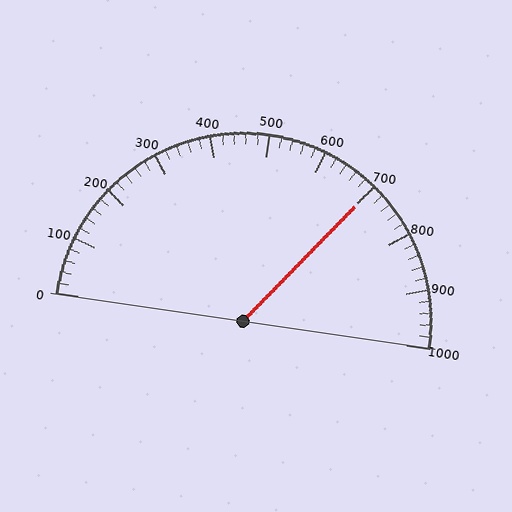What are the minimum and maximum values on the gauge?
The gauge ranges from 0 to 1000.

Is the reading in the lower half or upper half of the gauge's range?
The reading is in the upper half of the range (0 to 1000).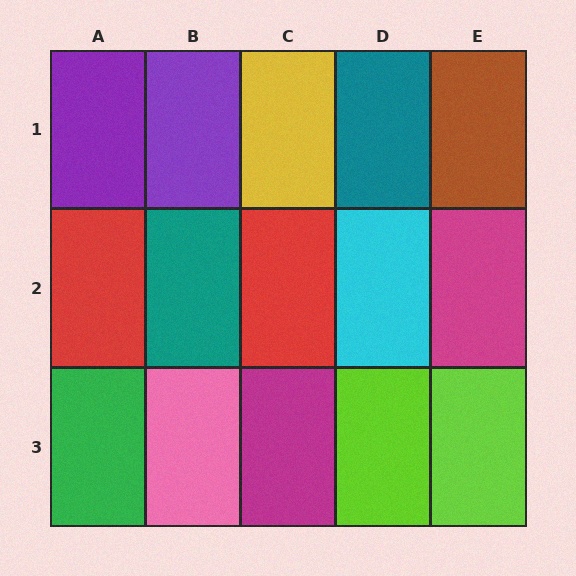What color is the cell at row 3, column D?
Lime.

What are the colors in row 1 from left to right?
Purple, purple, yellow, teal, brown.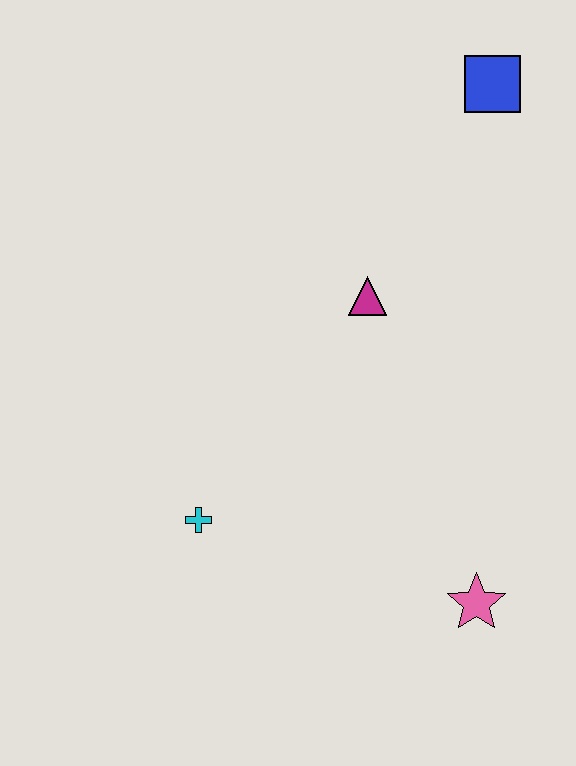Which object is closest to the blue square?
The magenta triangle is closest to the blue square.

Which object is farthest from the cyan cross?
The blue square is farthest from the cyan cross.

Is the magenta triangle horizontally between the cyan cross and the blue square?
Yes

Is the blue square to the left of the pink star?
No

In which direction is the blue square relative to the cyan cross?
The blue square is above the cyan cross.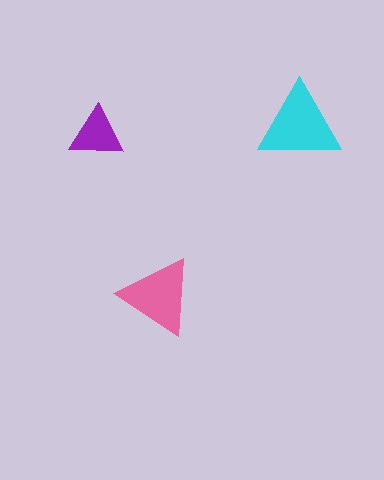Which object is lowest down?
The pink triangle is bottommost.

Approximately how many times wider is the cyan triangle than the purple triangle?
About 1.5 times wider.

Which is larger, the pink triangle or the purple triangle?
The pink one.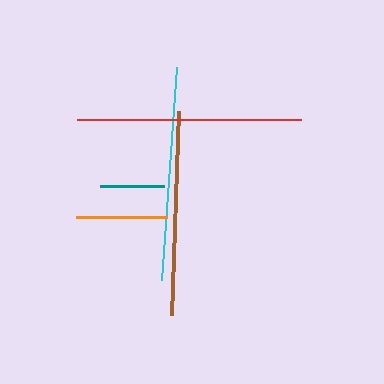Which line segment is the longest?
The red line is the longest at approximately 224 pixels.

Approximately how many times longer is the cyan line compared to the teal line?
The cyan line is approximately 3.4 times the length of the teal line.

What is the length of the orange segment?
The orange segment is approximately 92 pixels long.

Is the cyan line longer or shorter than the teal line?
The cyan line is longer than the teal line.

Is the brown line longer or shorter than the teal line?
The brown line is longer than the teal line.